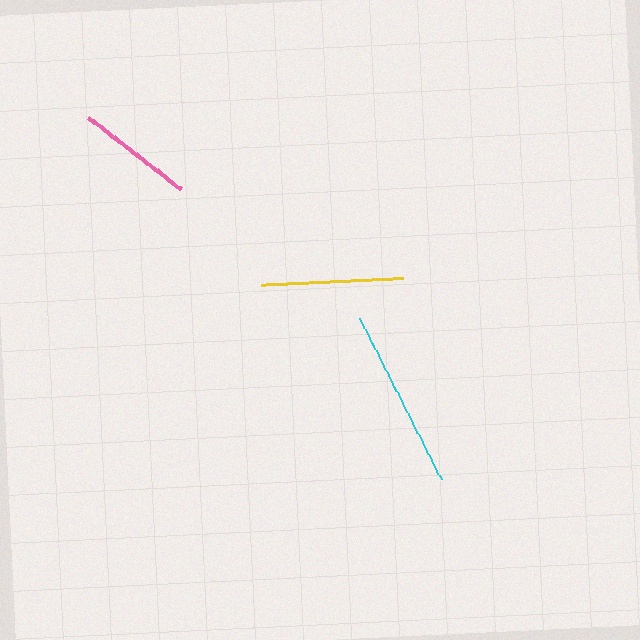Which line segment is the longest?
The cyan line is the longest at approximately 181 pixels.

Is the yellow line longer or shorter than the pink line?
The yellow line is longer than the pink line.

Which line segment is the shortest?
The pink line is the shortest at approximately 117 pixels.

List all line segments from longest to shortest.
From longest to shortest: cyan, yellow, pink.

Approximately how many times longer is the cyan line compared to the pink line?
The cyan line is approximately 1.5 times the length of the pink line.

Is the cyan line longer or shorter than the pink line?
The cyan line is longer than the pink line.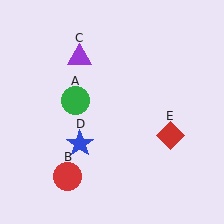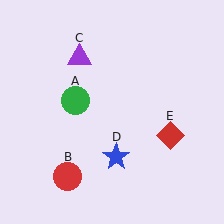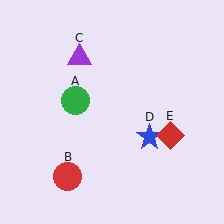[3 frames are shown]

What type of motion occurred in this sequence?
The blue star (object D) rotated counterclockwise around the center of the scene.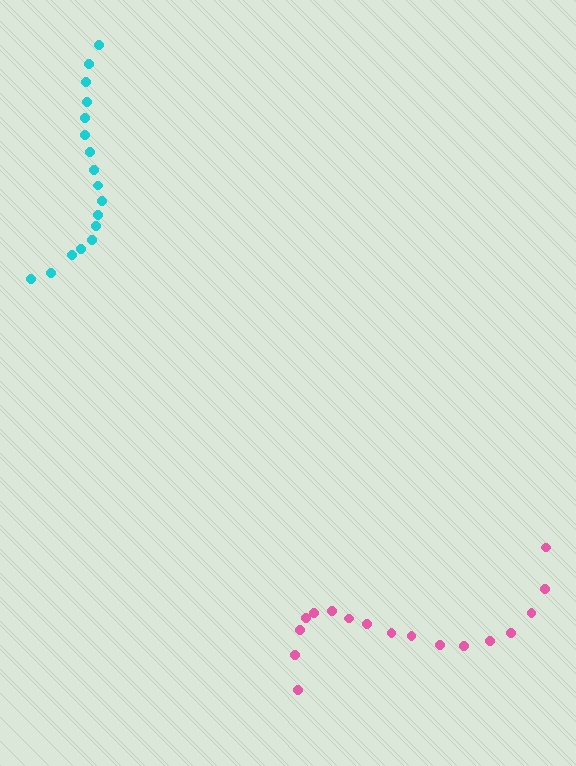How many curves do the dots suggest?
There are 2 distinct paths.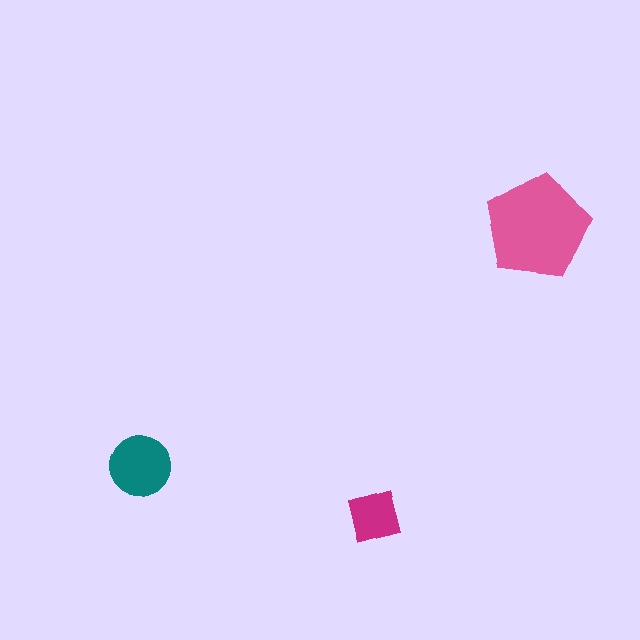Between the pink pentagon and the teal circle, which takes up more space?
The pink pentagon.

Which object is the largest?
The pink pentagon.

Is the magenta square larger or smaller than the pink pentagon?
Smaller.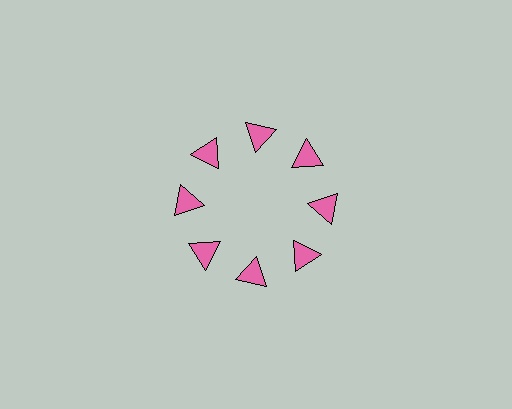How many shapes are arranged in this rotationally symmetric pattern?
There are 8 shapes, arranged in 8 groups of 1.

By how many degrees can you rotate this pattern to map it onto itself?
The pattern maps onto itself every 45 degrees of rotation.